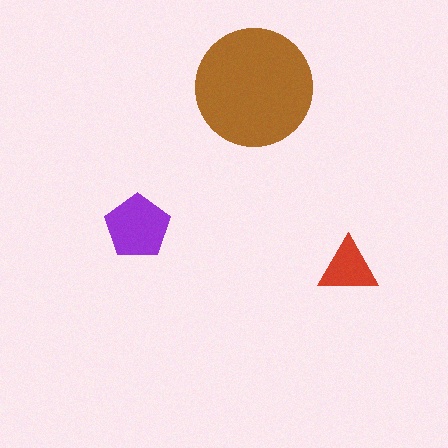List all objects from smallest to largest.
The red triangle, the purple pentagon, the brown circle.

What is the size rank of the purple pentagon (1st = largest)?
2nd.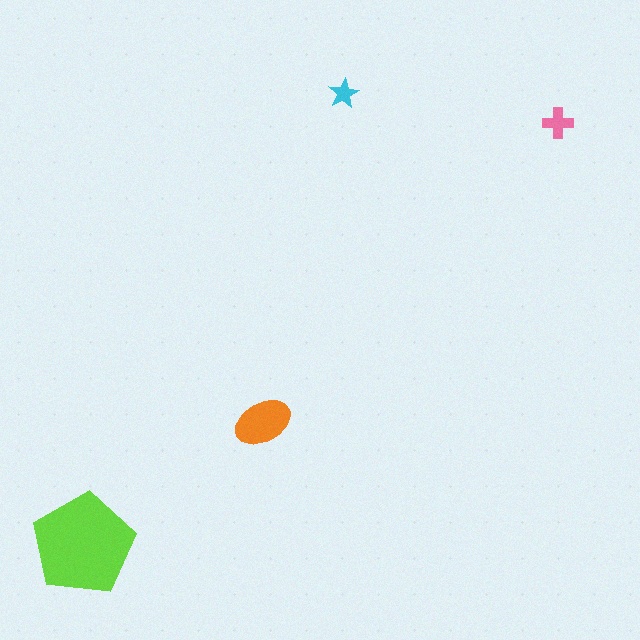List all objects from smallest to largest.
The cyan star, the pink cross, the orange ellipse, the lime pentagon.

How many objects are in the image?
There are 4 objects in the image.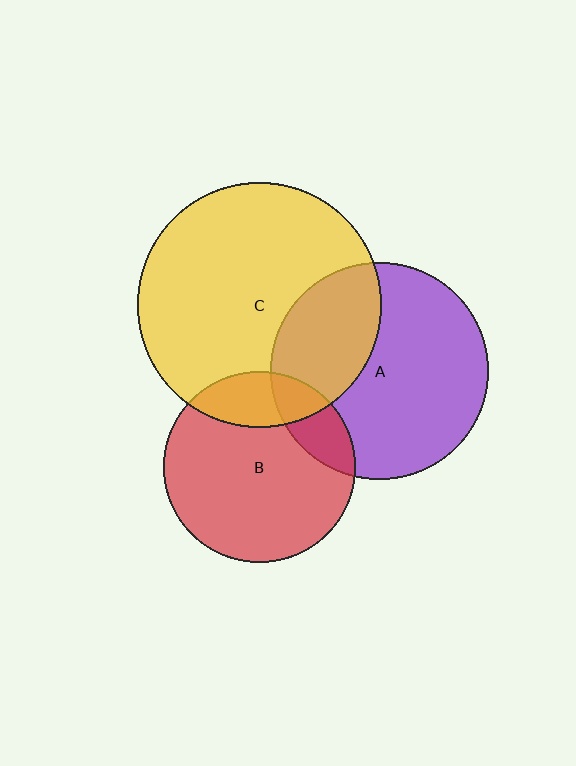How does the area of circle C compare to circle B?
Approximately 1.6 times.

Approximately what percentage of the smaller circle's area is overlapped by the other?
Approximately 20%.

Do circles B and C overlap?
Yes.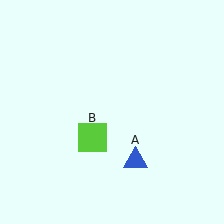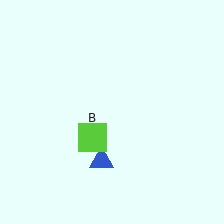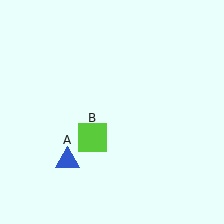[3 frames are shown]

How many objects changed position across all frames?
1 object changed position: blue triangle (object A).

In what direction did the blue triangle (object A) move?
The blue triangle (object A) moved left.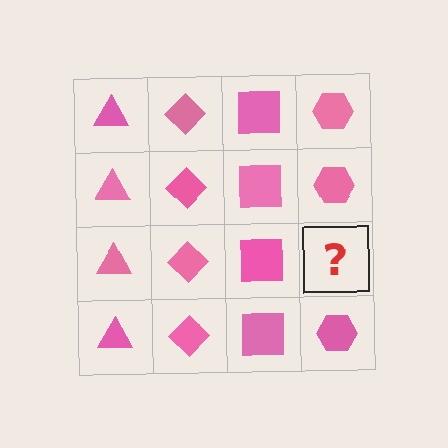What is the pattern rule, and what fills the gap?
The rule is that each column has a consistent shape. The gap should be filled with a pink hexagon.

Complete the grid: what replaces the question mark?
The question mark should be replaced with a pink hexagon.